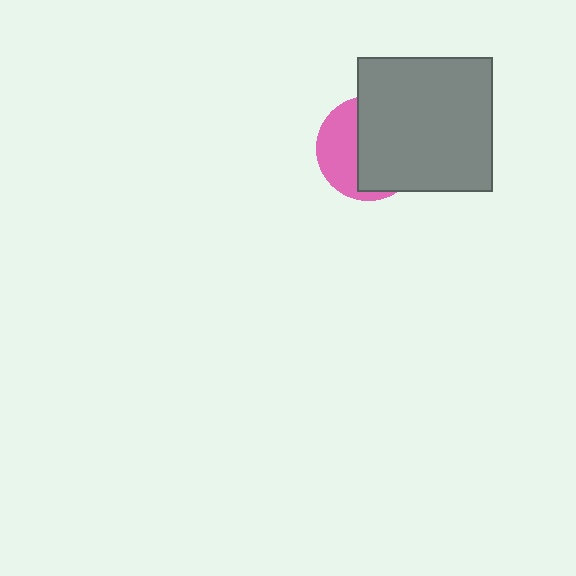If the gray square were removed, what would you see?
You would see the complete pink circle.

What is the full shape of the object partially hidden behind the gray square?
The partially hidden object is a pink circle.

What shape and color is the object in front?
The object in front is a gray square.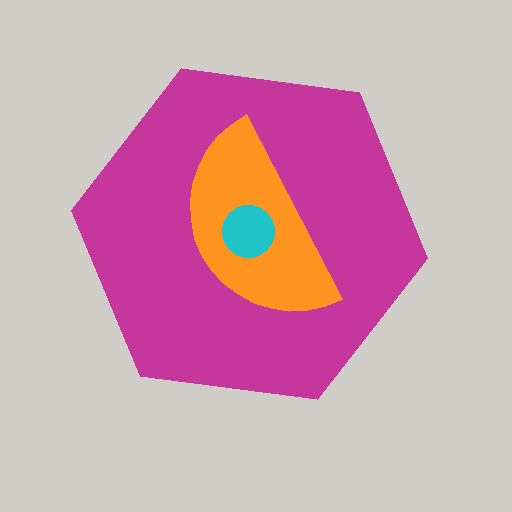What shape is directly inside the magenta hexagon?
The orange semicircle.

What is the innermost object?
The cyan circle.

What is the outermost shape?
The magenta hexagon.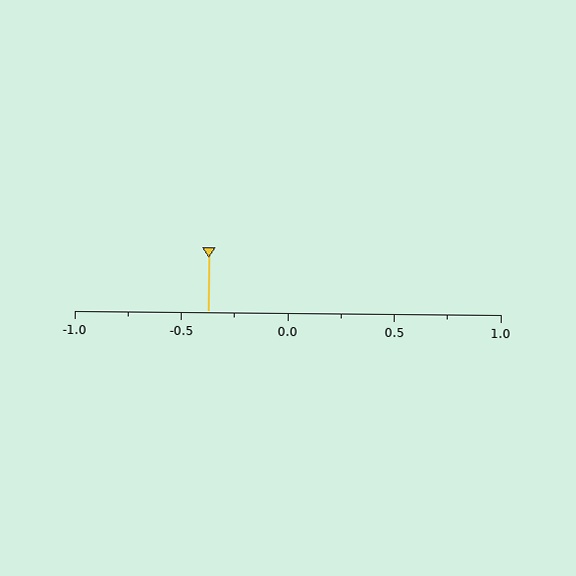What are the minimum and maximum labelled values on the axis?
The axis runs from -1.0 to 1.0.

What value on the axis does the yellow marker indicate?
The marker indicates approximately -0.38.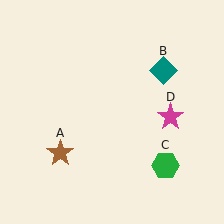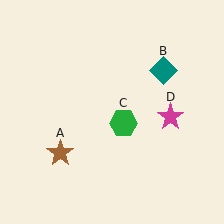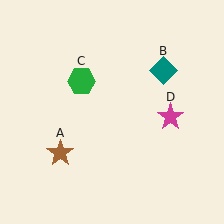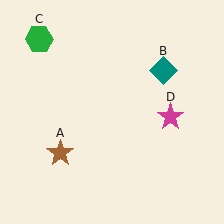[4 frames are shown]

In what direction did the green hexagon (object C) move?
The green hexagon (object C) moved up and to the left.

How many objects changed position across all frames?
1 object changed position: green hexagon (object C).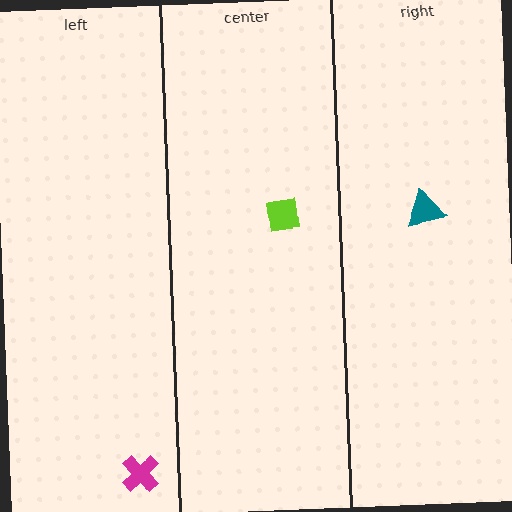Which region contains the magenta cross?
The left region.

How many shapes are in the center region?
1.